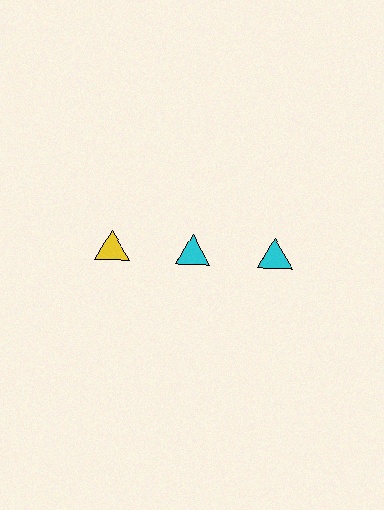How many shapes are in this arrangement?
There are 3 shapes arranged in a grid pattern.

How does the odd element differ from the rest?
It has a different color: yellow instead of cyan.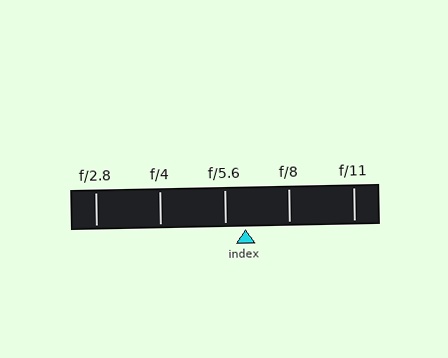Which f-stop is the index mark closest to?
The index mark is closest to f/5.6.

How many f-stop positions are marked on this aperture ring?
There are 5 f-stop positions marked.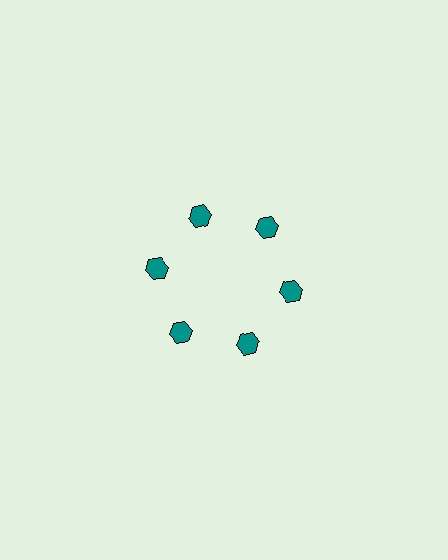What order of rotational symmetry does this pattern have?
This pattern has 6-fold rotational symmetry.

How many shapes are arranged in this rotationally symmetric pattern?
There are 6 shapes, arranged in 6 groups of 1.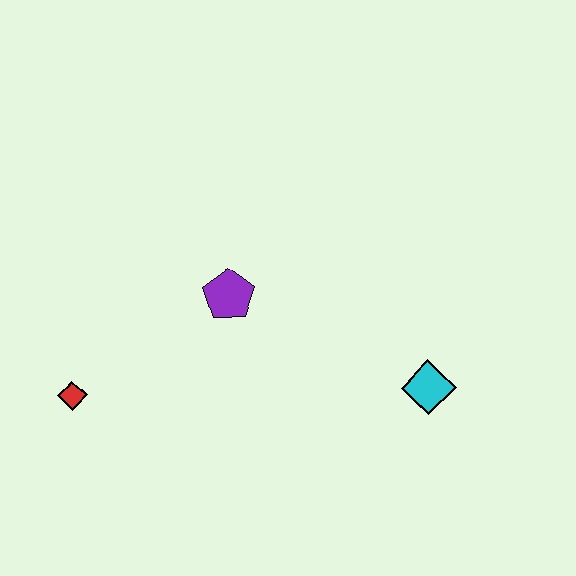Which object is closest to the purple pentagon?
The red diamond is closest to the purple pentagon.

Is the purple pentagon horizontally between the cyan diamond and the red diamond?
Yes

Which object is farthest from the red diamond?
The cyan diamond is farthest from the red diamond.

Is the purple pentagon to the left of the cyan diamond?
Yes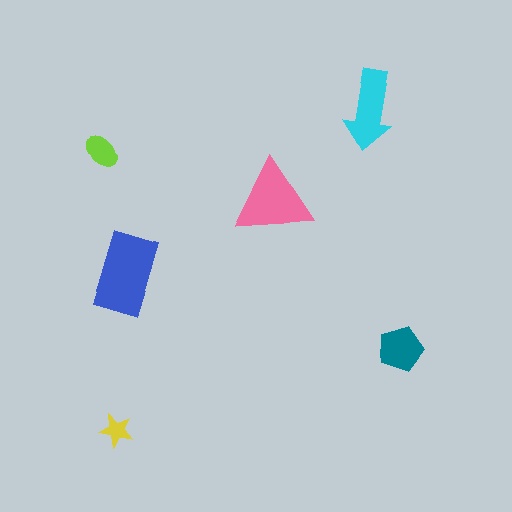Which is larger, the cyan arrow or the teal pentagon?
The cyan arrow.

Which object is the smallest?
The yellow star.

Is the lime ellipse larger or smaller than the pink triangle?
Smaller.